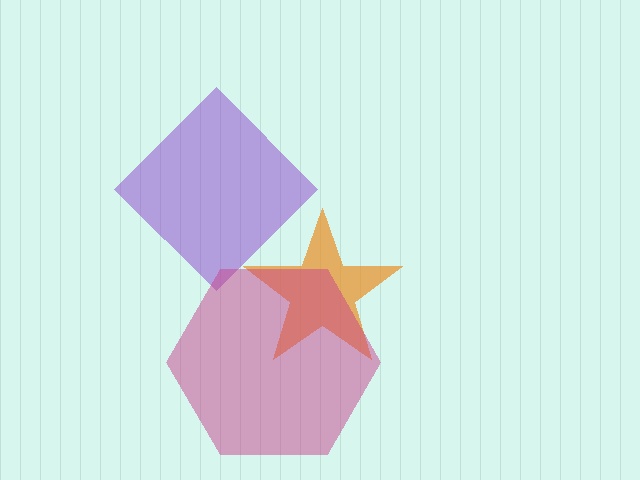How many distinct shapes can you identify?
There are 3 distinct shapes: an orange star, a purple diamond, a magenta hexagon.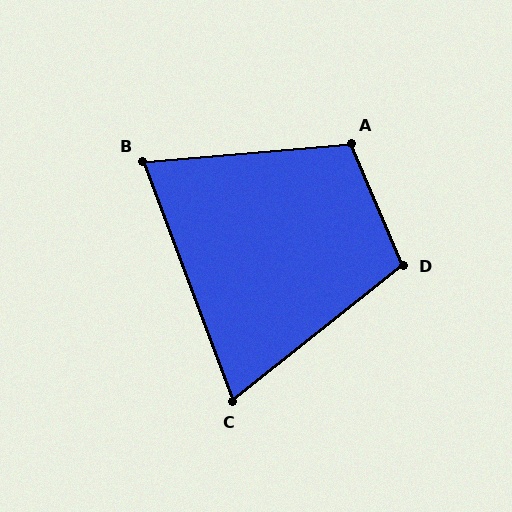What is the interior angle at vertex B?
Approximately 74 degrees (acute).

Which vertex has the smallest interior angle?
C, at approximately 72 degrees.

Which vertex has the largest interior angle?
A, at approximately 108 degrees.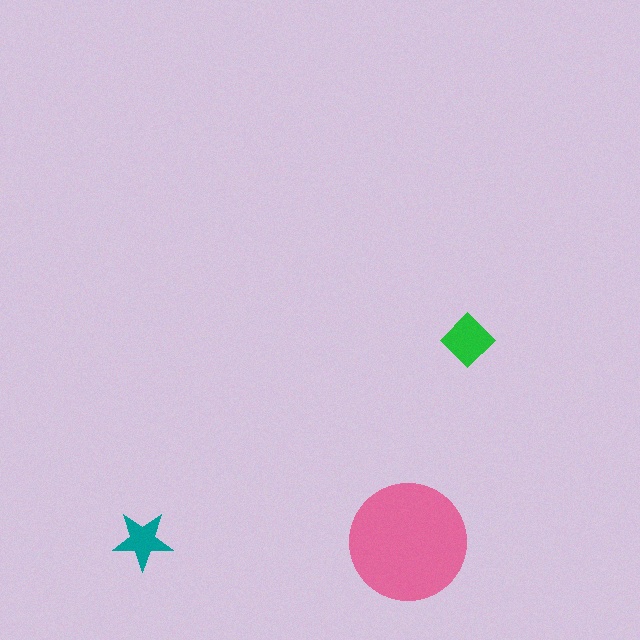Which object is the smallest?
The teal star.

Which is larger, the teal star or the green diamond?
The green diamond.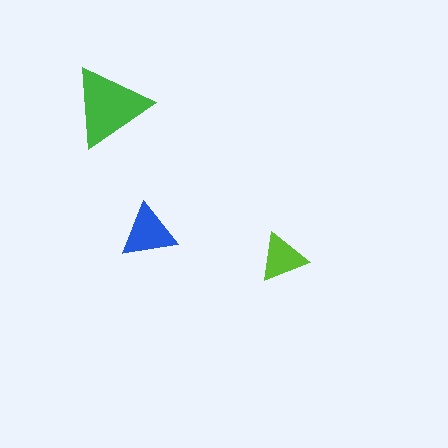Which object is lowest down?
The lime triangle is bottommost.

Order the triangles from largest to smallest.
the green one, the blue one, the lime one.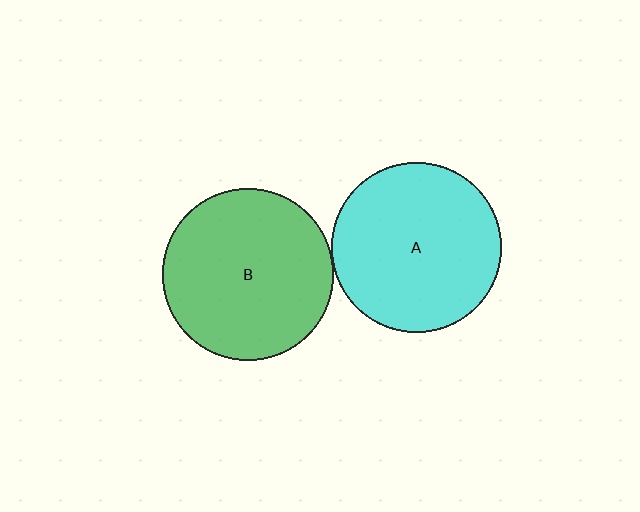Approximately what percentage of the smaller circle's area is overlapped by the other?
Approximately 5%.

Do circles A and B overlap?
Yes.